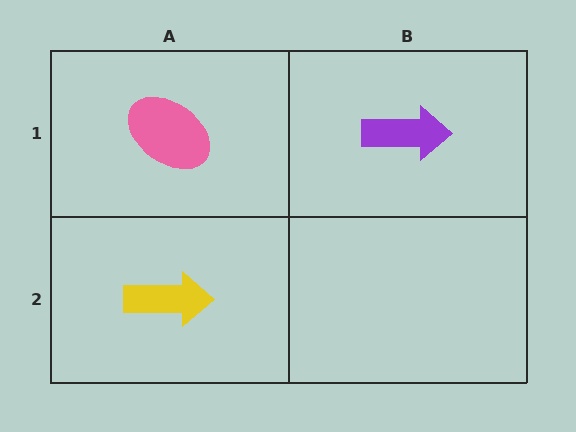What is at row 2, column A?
A yellow arrow.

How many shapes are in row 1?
2 shapes.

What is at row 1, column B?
A purple arrow.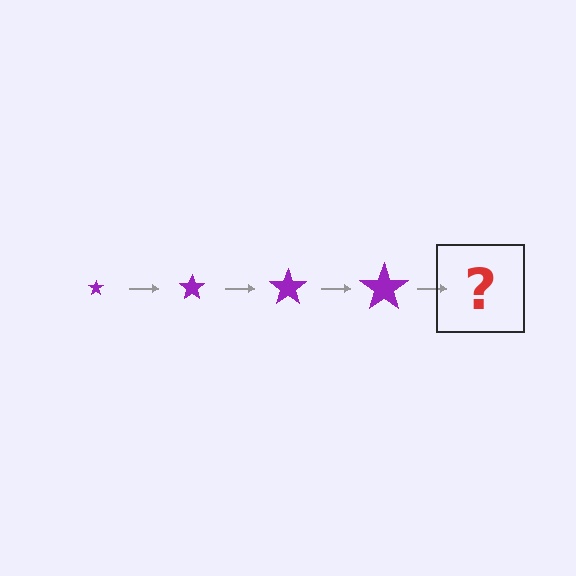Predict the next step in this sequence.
The next step is a purple star, larger than the previous one.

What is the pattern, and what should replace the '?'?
The pattern is that the star gets progressively larger each step. The '?' should be a purple star, larger than the previous one.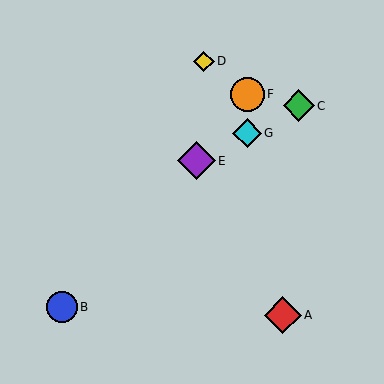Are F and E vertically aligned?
No, F is at x≈247 and E is at x≈196.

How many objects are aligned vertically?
2 objects (F, G) are aligned vertically.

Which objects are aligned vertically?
Objects F, G are aligned vertically.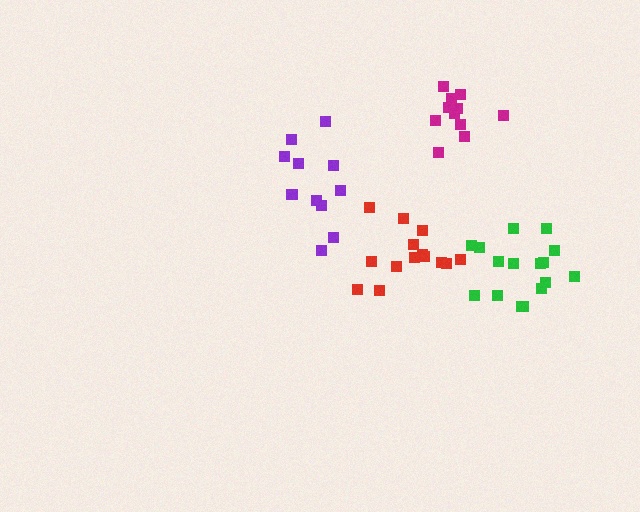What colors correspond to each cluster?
The clusters are colored: purple, red, magenta, green.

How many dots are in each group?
Group 1: 12 dots, Group 2: 14 dots, Group 3: 11 dots, Group 4: 16 dots (53 total).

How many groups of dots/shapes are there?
There are 4 groups.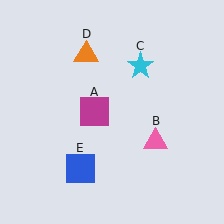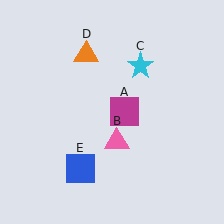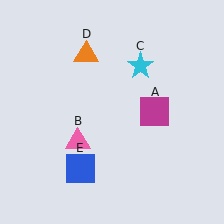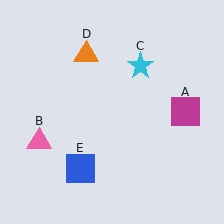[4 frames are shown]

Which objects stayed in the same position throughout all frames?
Cyan star (object C) and orange triangle (object D) and blue square (object E) remained stationary.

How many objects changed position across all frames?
2 objects changed position: magenta square (object A), pink triangle (object B).